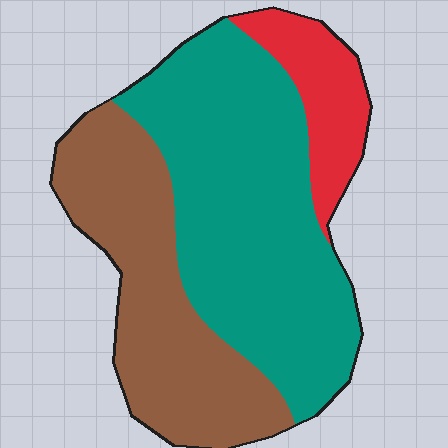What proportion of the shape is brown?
Brown covers around 35% of the shape.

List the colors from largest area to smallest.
From largest to smallest: teal, brown, red.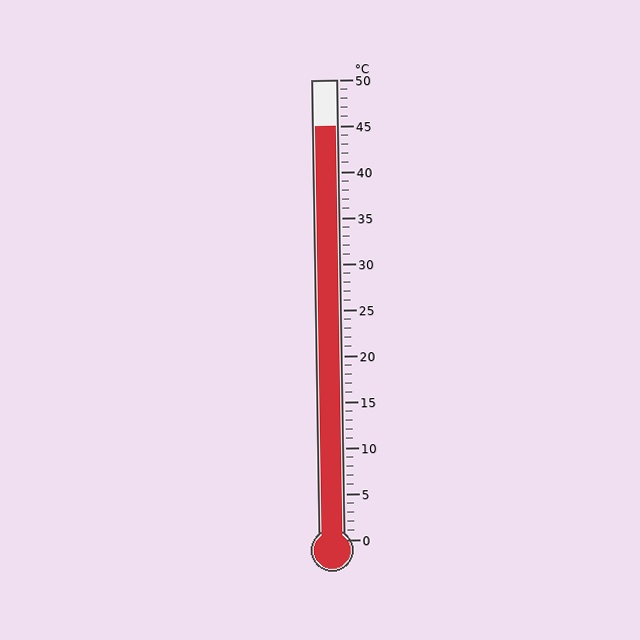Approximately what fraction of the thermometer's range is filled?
The thermometer is filled to approximately 90% of its range.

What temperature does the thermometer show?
The thermometer shows approximately 45°C.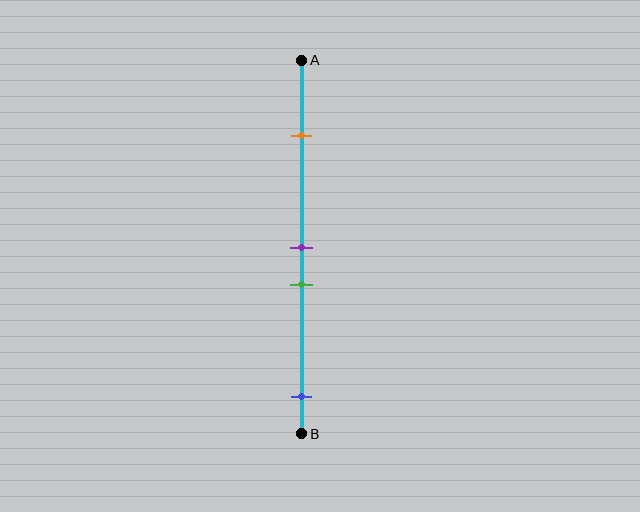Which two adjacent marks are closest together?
The purple and green marks are the closest adjacent pair.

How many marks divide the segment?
There are 4 marks dividing the segment.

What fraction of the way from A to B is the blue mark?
The blue mark is approximately 90% (0.9) of the way from A to B.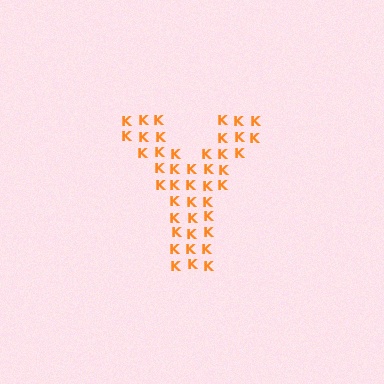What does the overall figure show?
The overall figure shows the letter Y.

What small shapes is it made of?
It is made of small letter K's.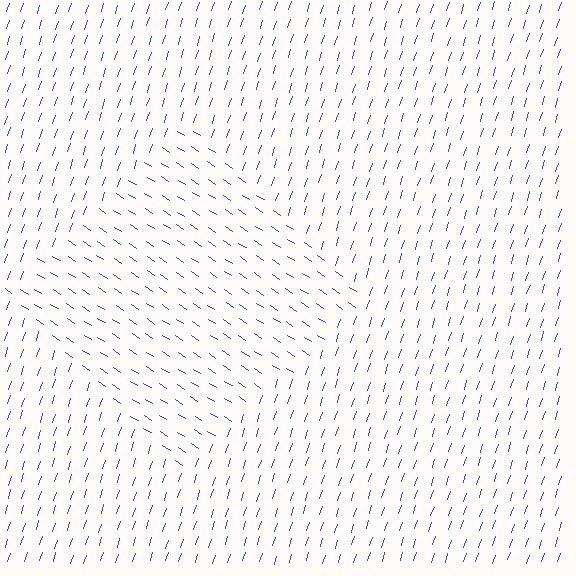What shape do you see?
I see a diamond.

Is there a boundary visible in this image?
Yes, there is a texture boundary formed by a change in line orientation.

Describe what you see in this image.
The image is filled with small blue line segments. A diamond region in the image has lines oriented differently from the surrounding lines, creating a visible texture boundary.